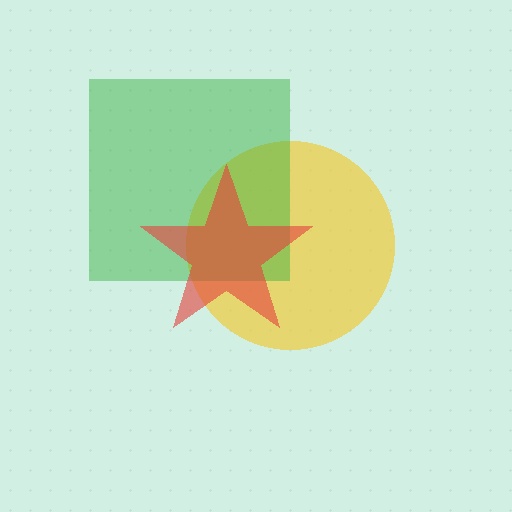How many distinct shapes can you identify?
There are 3 distinct shapes: a yellow circle, a green square, a red star.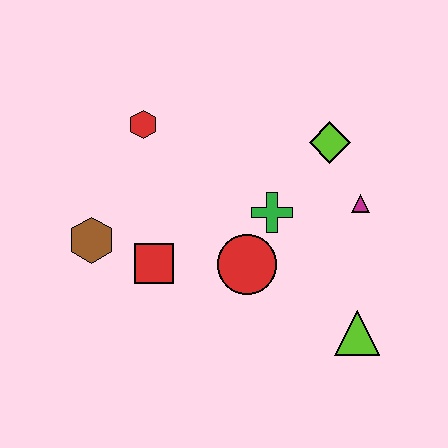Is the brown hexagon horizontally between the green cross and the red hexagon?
No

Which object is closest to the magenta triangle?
The lime diamond is closest to the magenta triangle.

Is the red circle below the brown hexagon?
Yes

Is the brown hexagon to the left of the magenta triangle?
Yes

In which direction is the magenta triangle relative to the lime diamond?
The magenta triangle is below the lime diamond.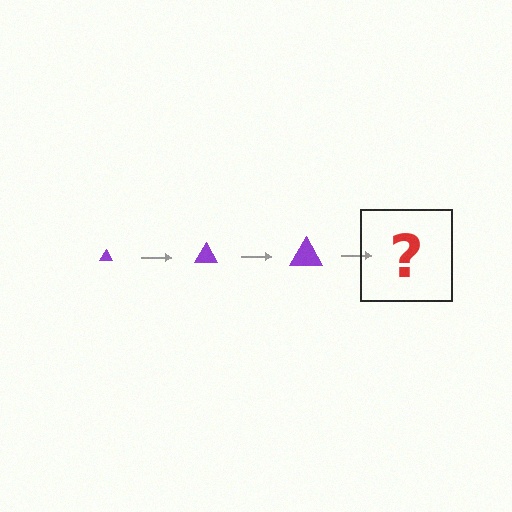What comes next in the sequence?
The next element should be a purple triangle, larger than the previous one.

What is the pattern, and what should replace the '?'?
The pattern is that the triangle gets progressively larger each step. The '?' should be a purple triangle, larger than the previous one.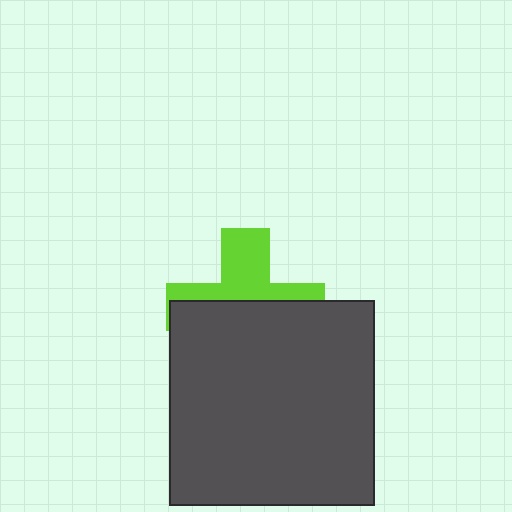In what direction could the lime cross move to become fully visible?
The lime cross could move up. That would shift it out from behind the dark gray square entirely.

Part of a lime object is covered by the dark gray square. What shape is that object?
It is a cross.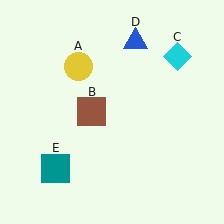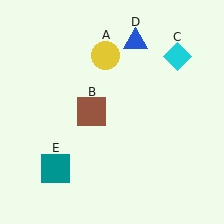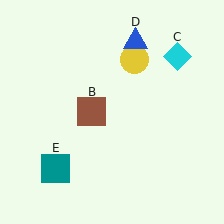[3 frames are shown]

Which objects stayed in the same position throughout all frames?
Brown square (object B) and cyan diamond (object C) and blue triangle (object D) and teal square (object E) remained stationary.